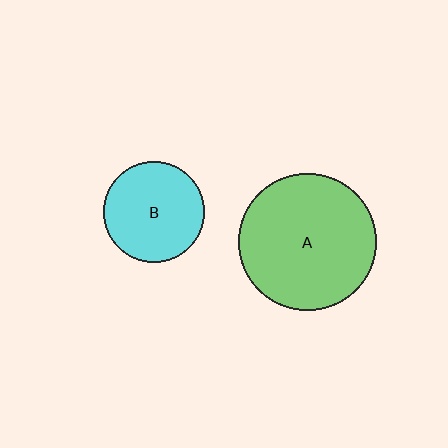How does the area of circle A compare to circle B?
Approximately 1.9 times.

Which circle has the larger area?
Circle A (green).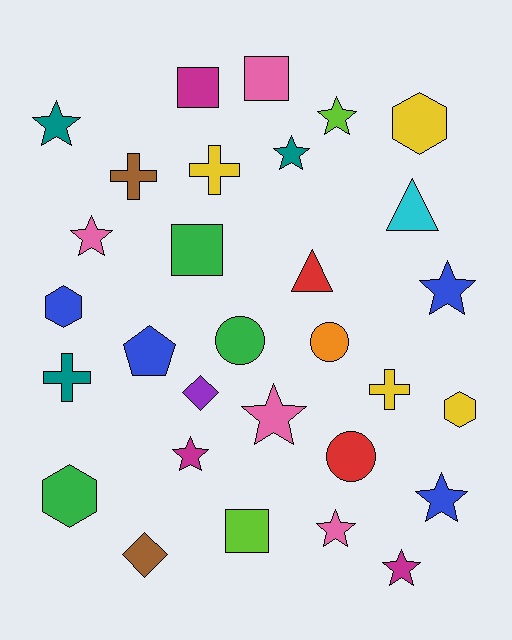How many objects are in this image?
There are 30 objects.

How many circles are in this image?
There are 3 circles.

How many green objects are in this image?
There are 3 green objects.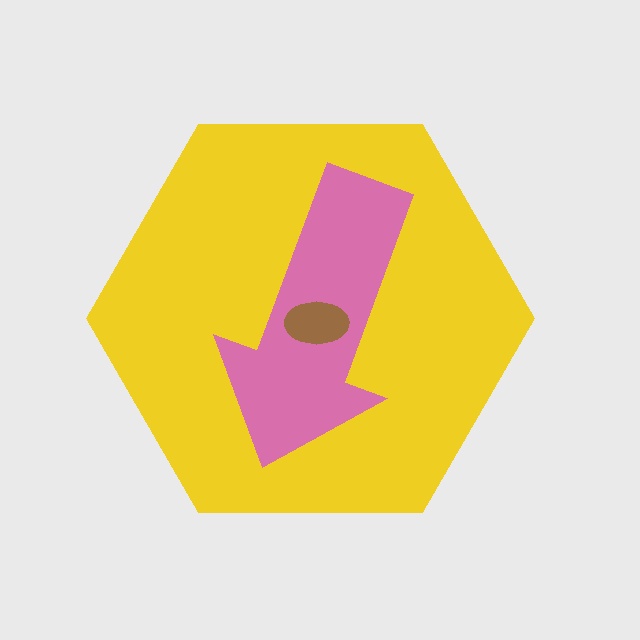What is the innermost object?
The brown ellipse.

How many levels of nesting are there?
3.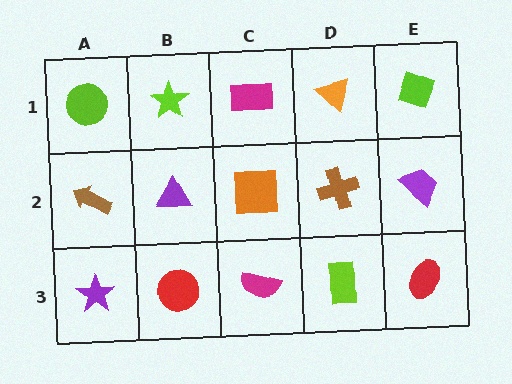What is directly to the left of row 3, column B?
A purple star.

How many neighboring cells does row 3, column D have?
3.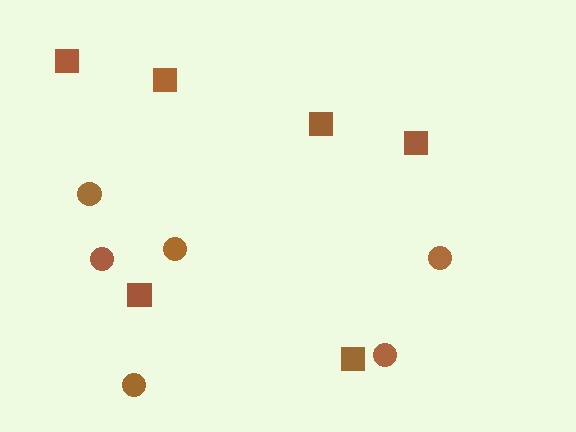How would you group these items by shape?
There are 2 groups: one group of circles (6) and one group of squares (6).